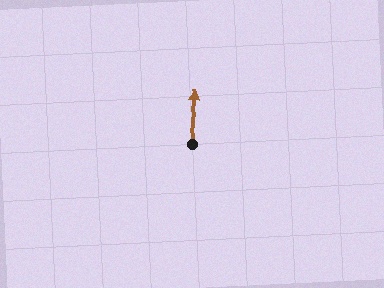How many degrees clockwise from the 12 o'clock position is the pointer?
Approximately 5 degrees.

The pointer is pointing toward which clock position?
Roughly 12 o'clock.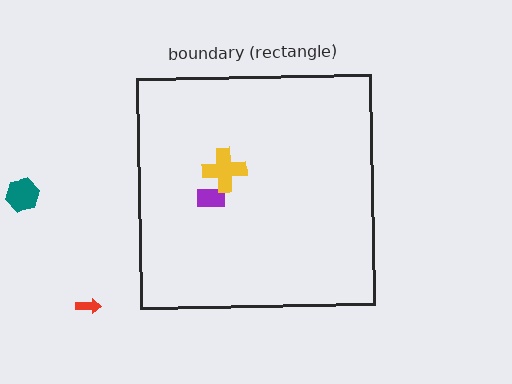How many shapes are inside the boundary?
2 inside, 2 outside.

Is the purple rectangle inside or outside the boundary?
Inside.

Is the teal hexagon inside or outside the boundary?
Outside.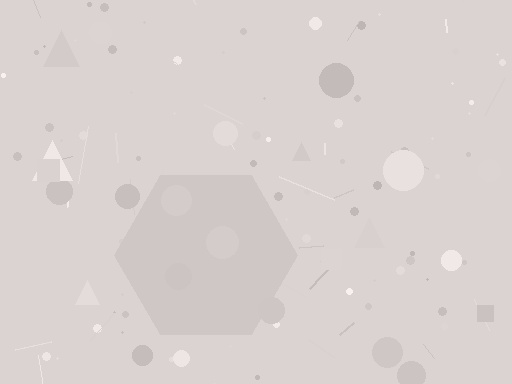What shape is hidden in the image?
A hexagon is hidden in the image.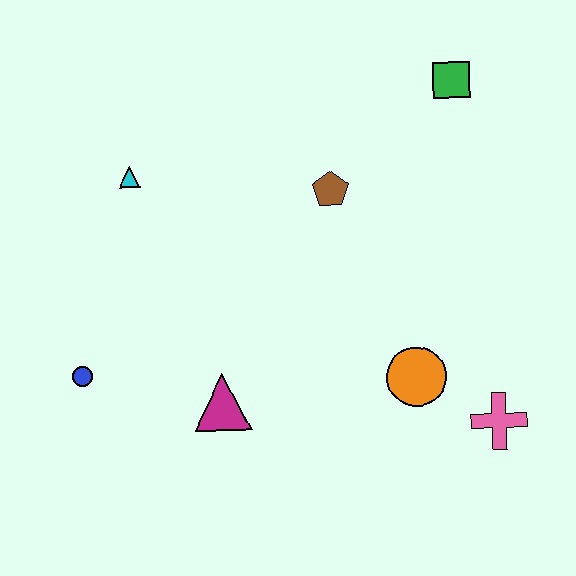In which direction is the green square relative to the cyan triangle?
The green square is to the right of the cyan triangle.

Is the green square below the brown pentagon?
No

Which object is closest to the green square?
The brown pentagon is closest to the green square.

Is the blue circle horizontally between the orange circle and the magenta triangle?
No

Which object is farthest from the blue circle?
The green square is farthest from the blue circle.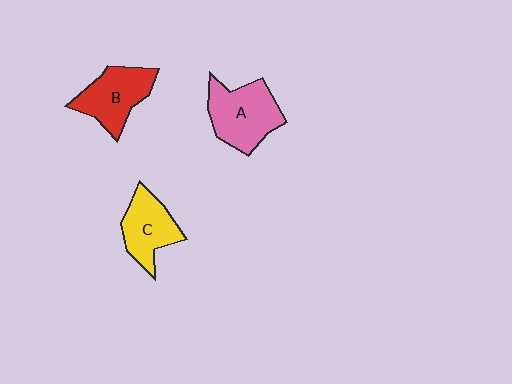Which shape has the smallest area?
Shape C (yellow).